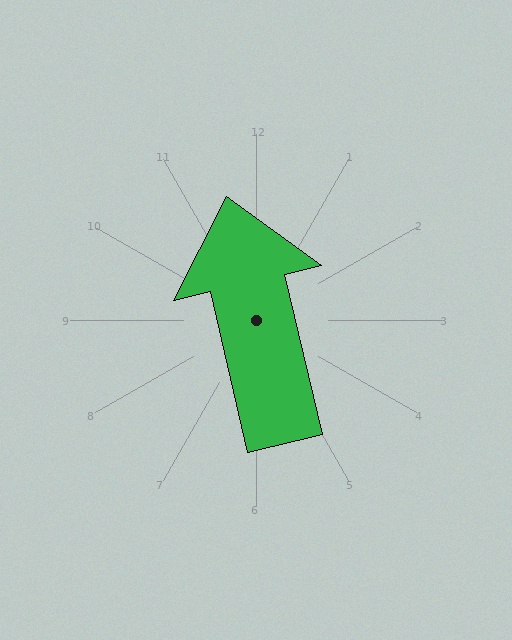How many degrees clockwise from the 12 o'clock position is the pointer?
Approximately 347 degrees.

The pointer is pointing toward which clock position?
Roughly 12 o'clock.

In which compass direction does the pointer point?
North.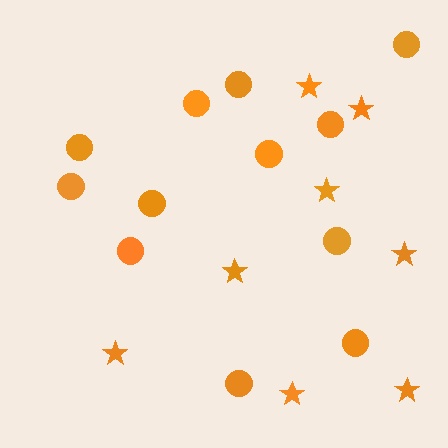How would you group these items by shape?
There are 2 groups: one group of stars (8) and one group of circles (12).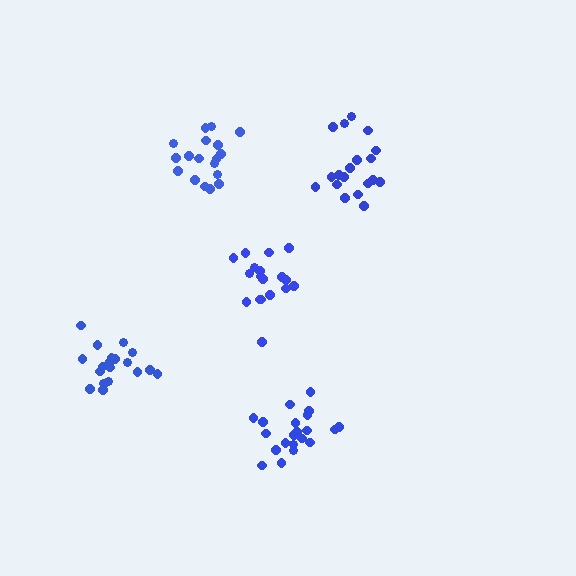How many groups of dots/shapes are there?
There are 5 groups.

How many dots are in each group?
Group 1: 18 dots, Group 2: 21 dots, Group 3: 18 dots, Group 4: 19 dots, Group 5: 21 dots (97 total).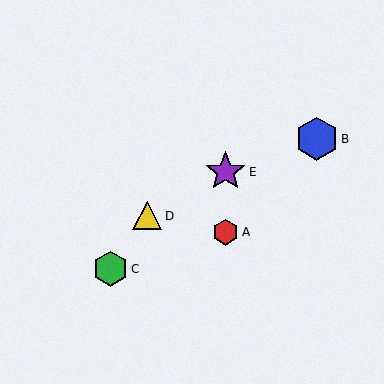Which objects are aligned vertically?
Objects A, E are aligned vertically.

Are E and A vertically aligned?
Yes, both are at x≈225.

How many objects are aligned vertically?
2 objects (A, E) are aligned vertically.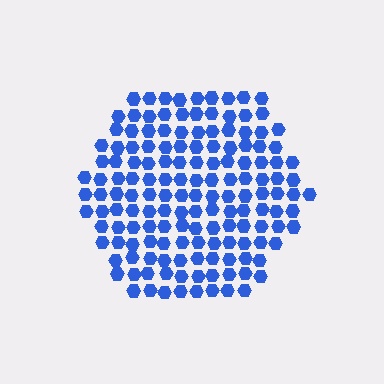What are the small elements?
The small elements are hexagons.